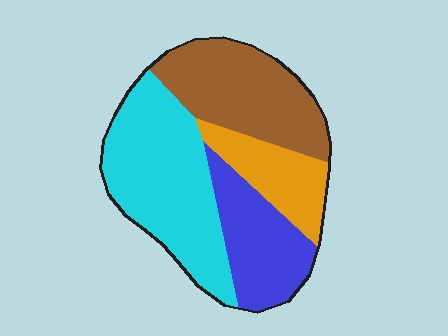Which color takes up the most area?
Cyan, at roughly 35%.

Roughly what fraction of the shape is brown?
Brown covers about 30% of the shape.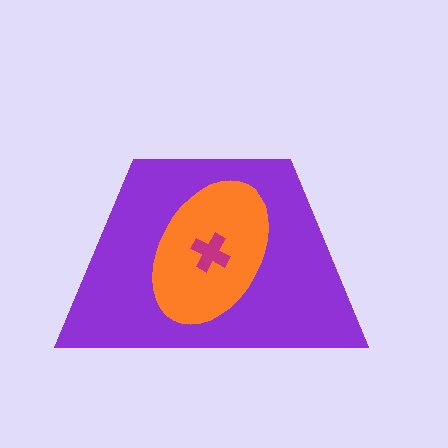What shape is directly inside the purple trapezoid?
The orange ellipse.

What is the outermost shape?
The purple trapezoid.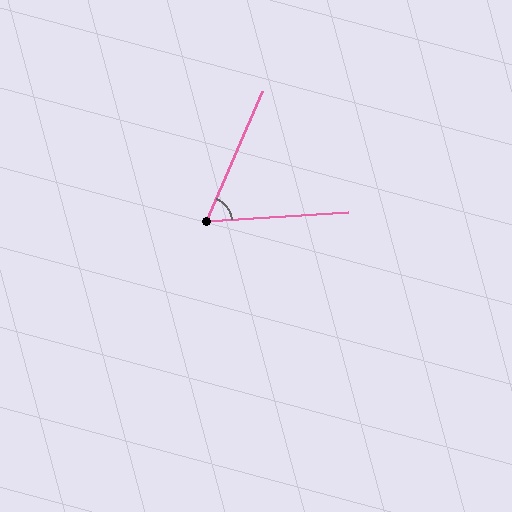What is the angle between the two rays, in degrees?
Approximately 63 degrees.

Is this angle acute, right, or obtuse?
It is acute.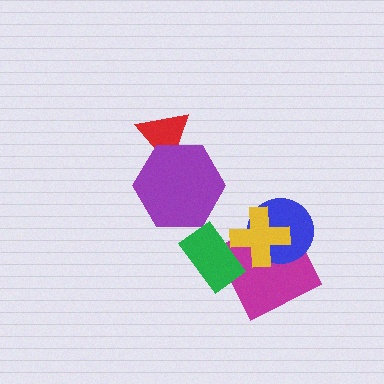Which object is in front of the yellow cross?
The green rectangle is in front of the yellow cross.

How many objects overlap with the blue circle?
2 objects overlap with the blue circle.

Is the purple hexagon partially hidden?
No, no other shape covers it.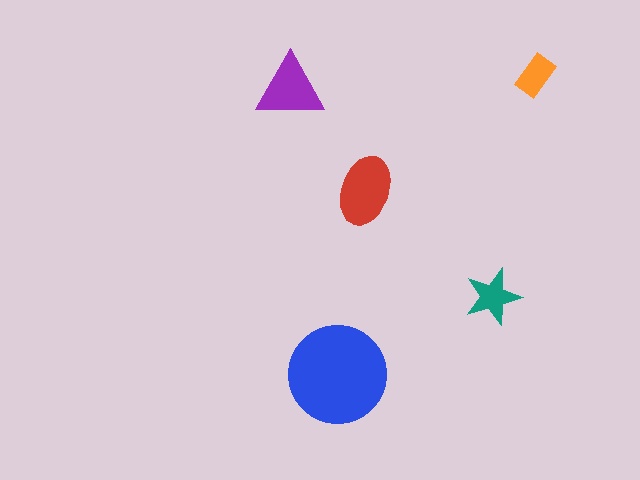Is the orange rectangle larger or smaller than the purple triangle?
Smaller.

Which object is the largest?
The blue circle.